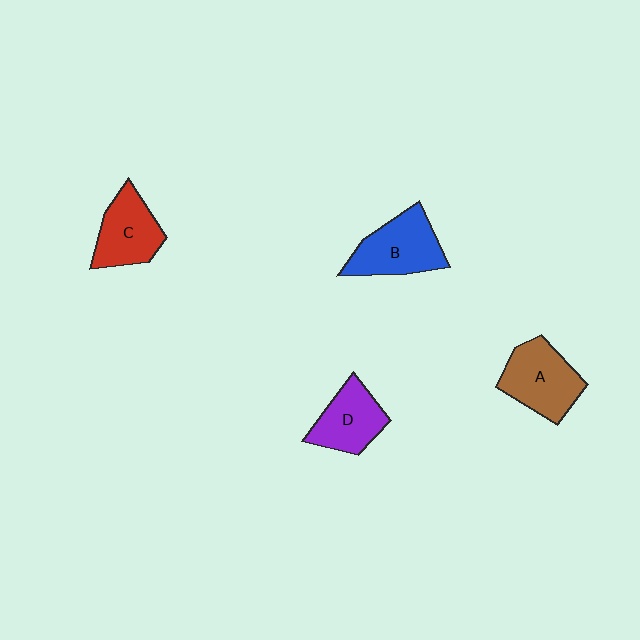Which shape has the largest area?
Shape B (blue).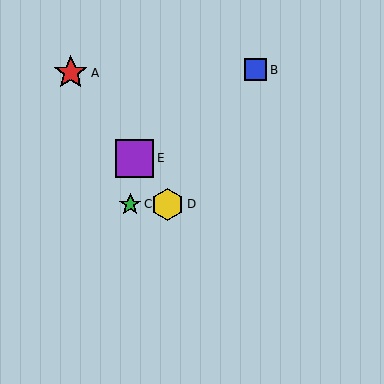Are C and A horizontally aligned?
No, C is at y≈204 and A is at y≈73.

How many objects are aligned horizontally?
2 objects (C, D) are aligned horizontally.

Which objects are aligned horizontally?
Objects C, D are aligned horizontally.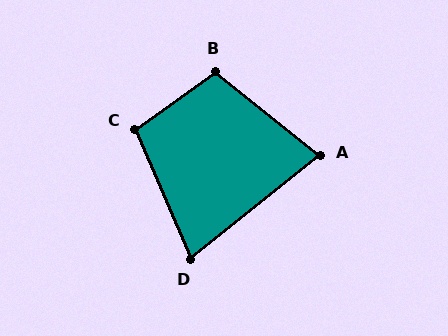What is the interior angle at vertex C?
Approximately 103 degrees (obtuse).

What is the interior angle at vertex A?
Approximately 77 degrees (acute).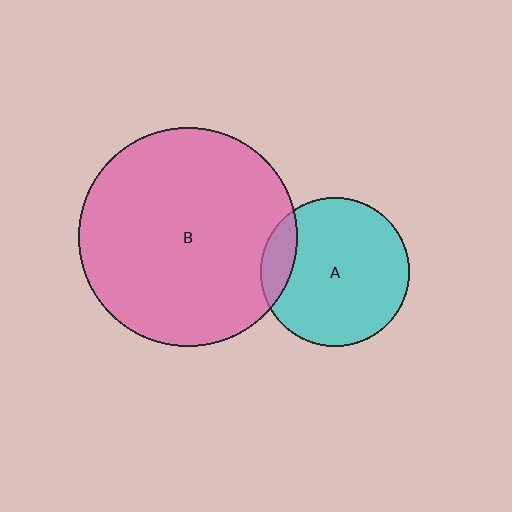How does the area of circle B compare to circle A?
Approximately 2.1 times.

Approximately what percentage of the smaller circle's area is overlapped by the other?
Approximately 15%.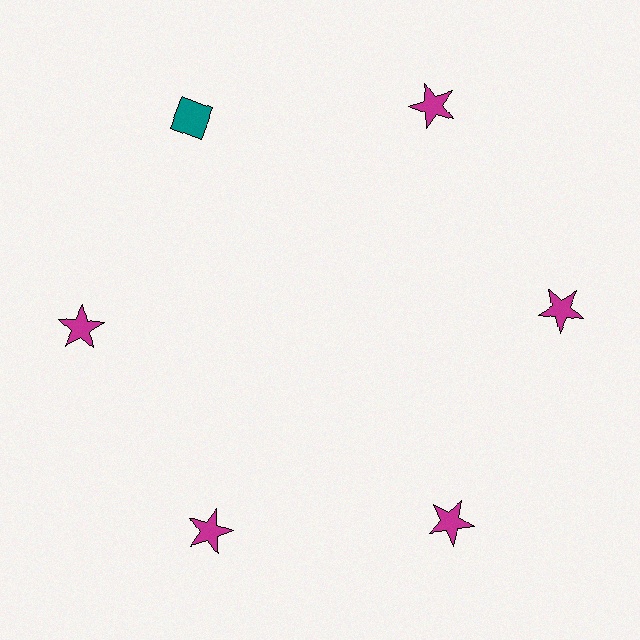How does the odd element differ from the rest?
It differs in both color (teal instead of magenta) and shape (diamond instead of star).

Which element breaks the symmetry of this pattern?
The teal diamond at roughly the 11 o'clock position breaks the symmetry. All other shapes are magenta stars.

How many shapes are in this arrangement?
There are 6 shapes arranged in a ring pattern.